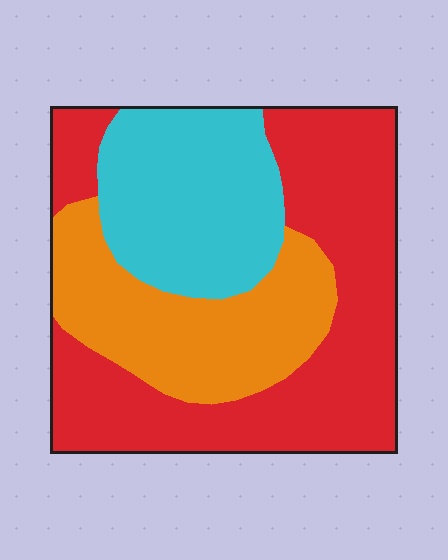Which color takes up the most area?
Red, at roughly 50%.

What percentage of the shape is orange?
Orange covers about 25% of the shape.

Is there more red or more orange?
Red.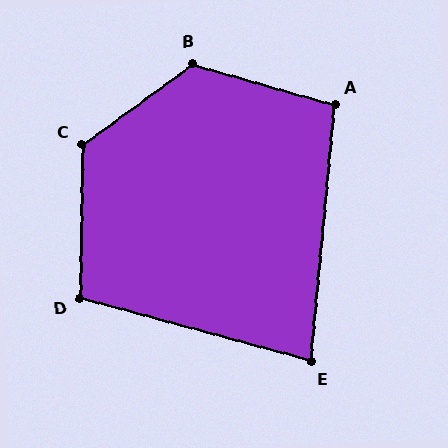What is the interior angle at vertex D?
Approximately 104 degrees (obtuse).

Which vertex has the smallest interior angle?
E, at approximately 80 degrees.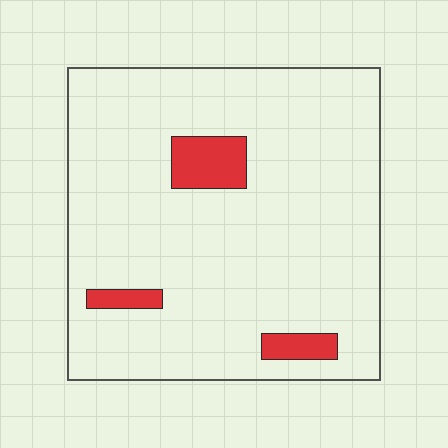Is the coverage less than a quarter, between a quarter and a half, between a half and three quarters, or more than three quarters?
Less than a quarter.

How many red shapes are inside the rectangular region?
3.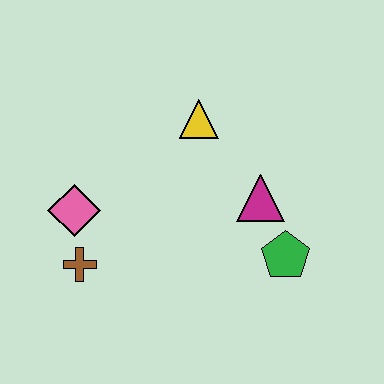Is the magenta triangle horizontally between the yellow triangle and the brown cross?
No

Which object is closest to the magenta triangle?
The green pentagon is closest to the magenta triangle.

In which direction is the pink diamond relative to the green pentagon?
The pink diamond is to the left of the green pentagon.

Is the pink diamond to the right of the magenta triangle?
No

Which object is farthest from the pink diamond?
The green pentagon is farthest from the pink diamond.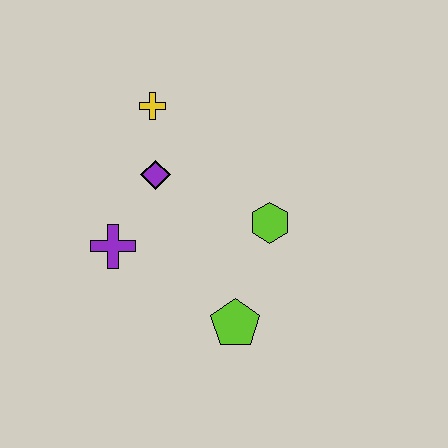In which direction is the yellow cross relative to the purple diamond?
The yellow cross is above the purple diamond.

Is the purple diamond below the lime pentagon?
No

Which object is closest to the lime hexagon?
The lime pentagon is closest to the lime hexagon.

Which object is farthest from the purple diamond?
The lime pentagon is farthest from the purple diamond.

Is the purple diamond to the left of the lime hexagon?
Yes